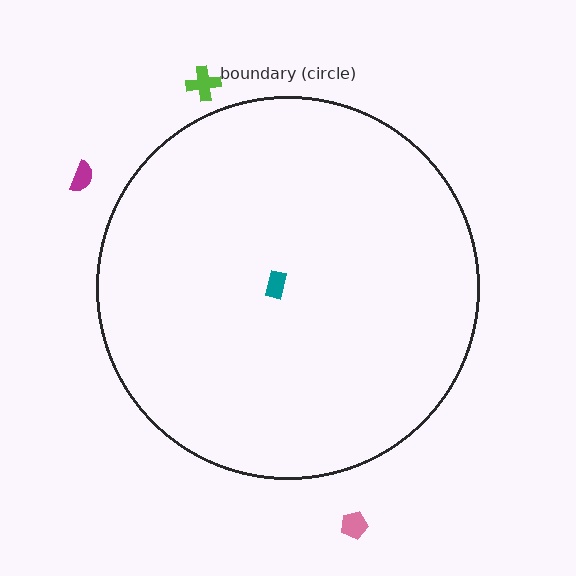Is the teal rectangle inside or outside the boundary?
Inside.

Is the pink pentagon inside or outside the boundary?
Outside.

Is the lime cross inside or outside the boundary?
Outside.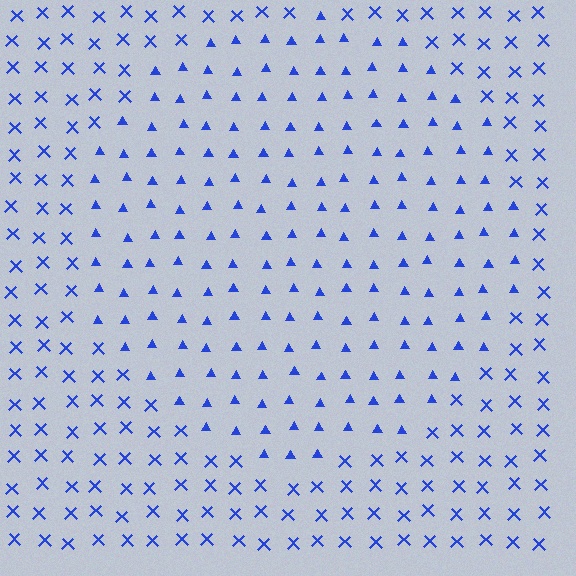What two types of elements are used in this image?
The image uses triangles inside the circle region and X marks outside it.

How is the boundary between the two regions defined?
The boundary is defined by a change in element shape: triangles inside vs. X marks outside. All elements share the same color and spacing.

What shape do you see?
I see a circle.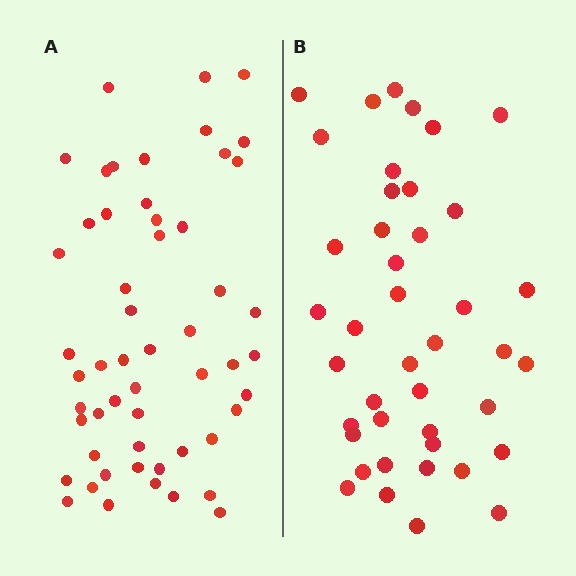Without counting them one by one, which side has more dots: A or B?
Region A (the left region) has more dots.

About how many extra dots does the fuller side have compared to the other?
Region A has roughly 12 or so more dots than region B.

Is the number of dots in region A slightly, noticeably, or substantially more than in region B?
Region A has noticeably more, but not dramatically so. The ratio is roughly 1.3 to 1.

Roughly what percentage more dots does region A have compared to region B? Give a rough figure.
About 30% more.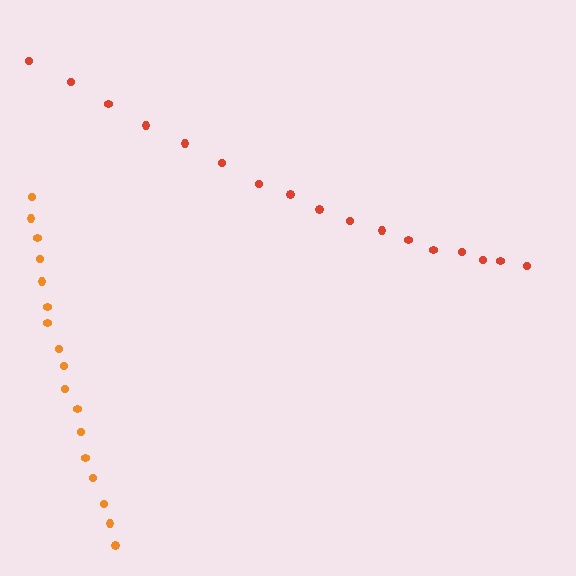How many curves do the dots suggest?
There are 2 distinct paths.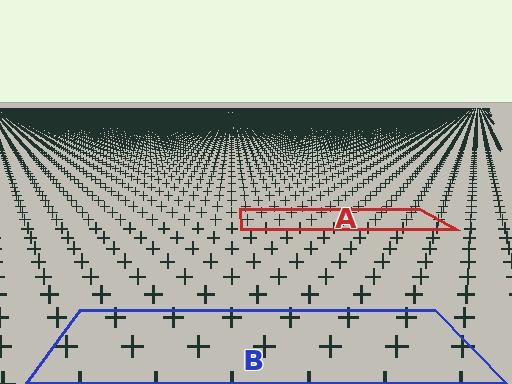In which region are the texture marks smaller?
The texture marks are smaller in region A, because it is farther away.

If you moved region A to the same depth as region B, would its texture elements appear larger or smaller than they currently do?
They would appear larger. At a closer depth, the same texture elements are projected at a bigger on-screen size.